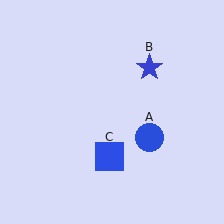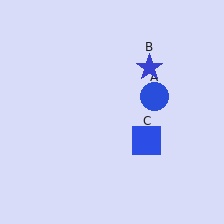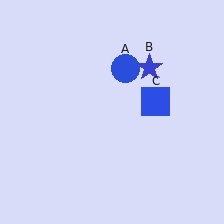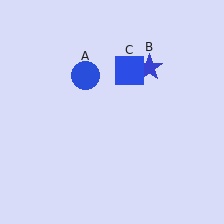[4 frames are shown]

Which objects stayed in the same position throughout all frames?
Blue star (object B) remained stationary.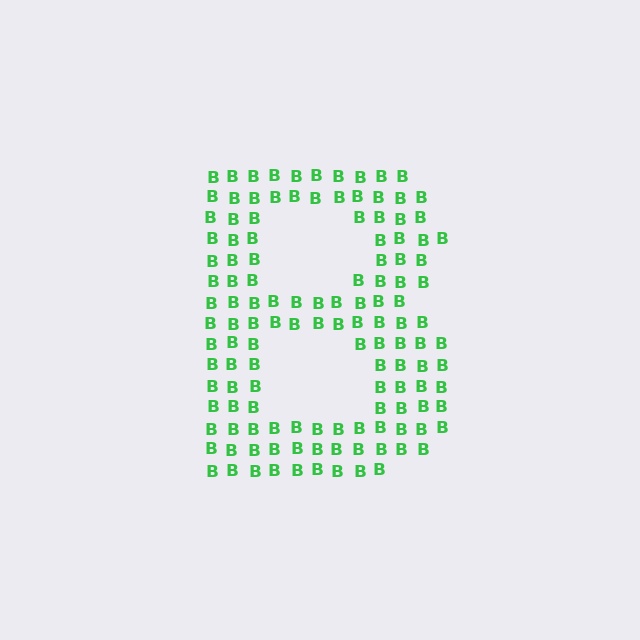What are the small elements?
The small elements are letter B's.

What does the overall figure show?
The overall figure shows the letter B.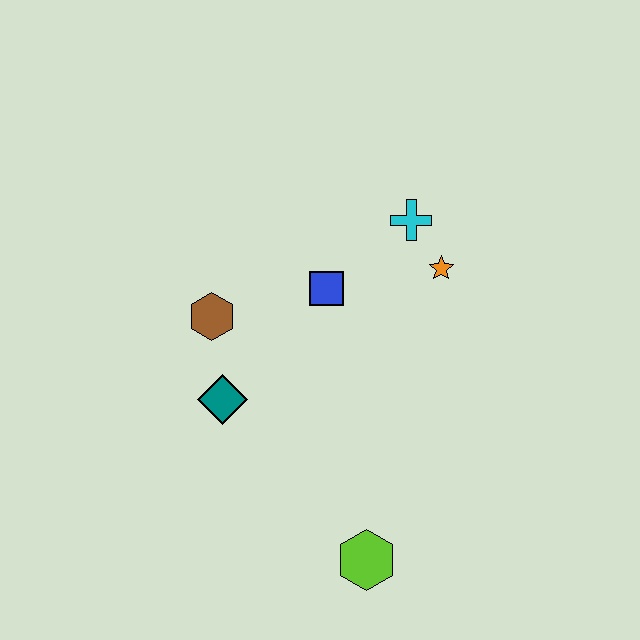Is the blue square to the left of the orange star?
Yes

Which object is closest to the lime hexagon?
The teal diamond is closest to the lime hexagon.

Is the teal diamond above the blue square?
No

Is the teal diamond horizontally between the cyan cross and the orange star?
No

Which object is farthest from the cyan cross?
The lime hexagon is farthest from the cyan cross.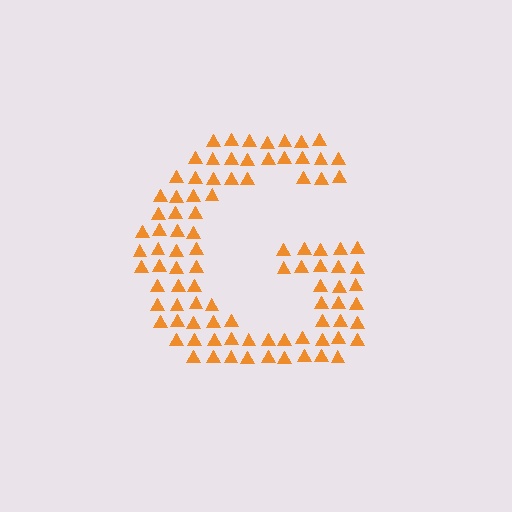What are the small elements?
The small elements are triangles.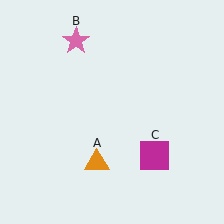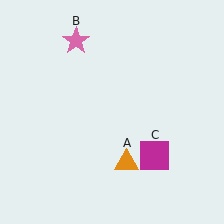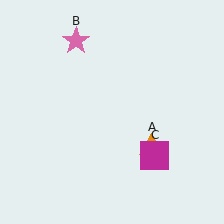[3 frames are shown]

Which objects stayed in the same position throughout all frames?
Pink star (object B) and magenta square (object C) remained stationary.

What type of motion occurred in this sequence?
The orange triangle (object A) rotated counterclockwise around the center of the scene.